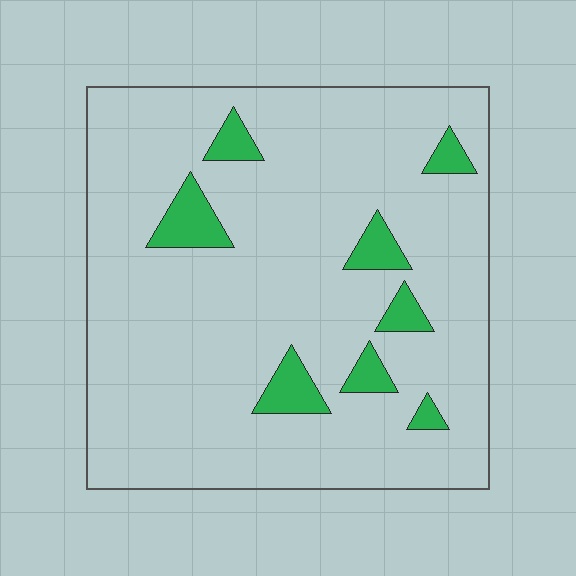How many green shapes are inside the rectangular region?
8.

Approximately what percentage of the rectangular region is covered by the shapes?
Approximately 10%.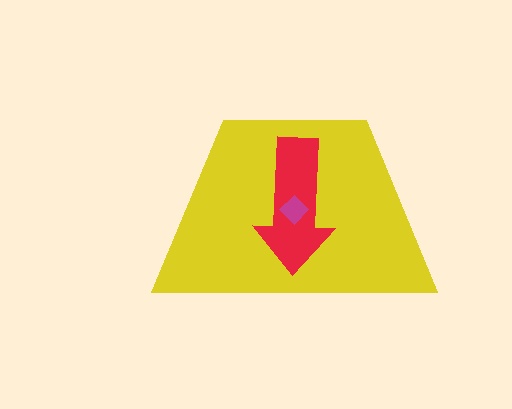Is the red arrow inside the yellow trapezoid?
Yes.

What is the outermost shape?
The yellow trapezoid.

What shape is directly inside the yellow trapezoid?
The red arrow.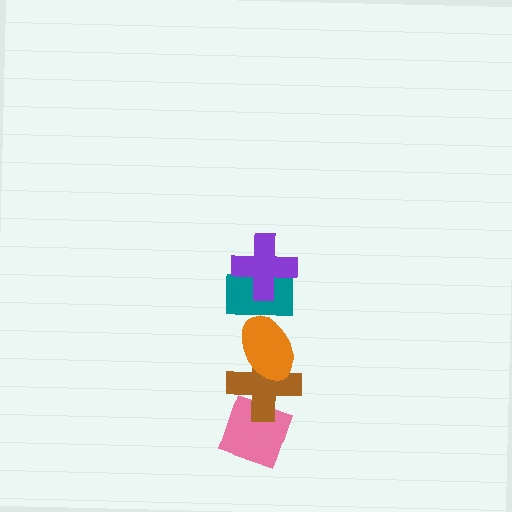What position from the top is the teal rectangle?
The teal rectangle is 2nd from the top.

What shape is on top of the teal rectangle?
The purple cross is on top of the teal rectangle.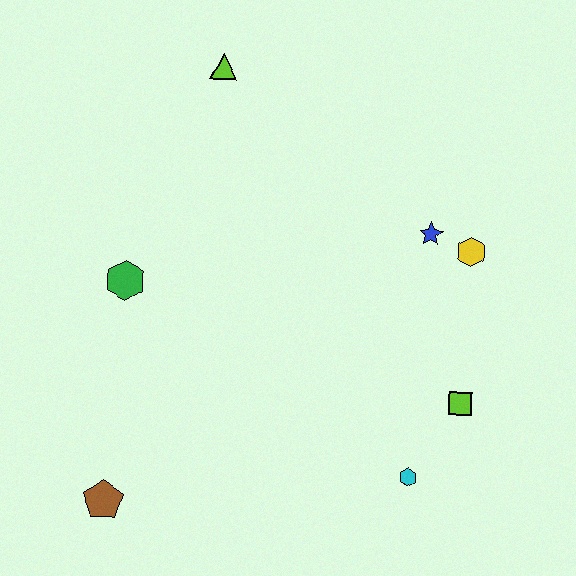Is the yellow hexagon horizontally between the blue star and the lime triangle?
No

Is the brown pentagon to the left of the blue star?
Yes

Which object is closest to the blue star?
The yellow hexagon is closest to the blue star.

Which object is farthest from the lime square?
The lime triangle is farthest from the lime square.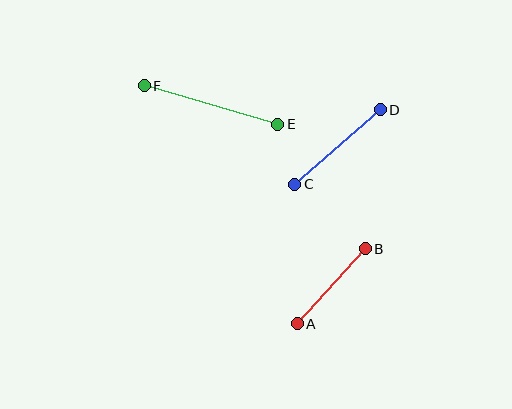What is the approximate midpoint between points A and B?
The midpoint is at approximately (331, 286) pixels.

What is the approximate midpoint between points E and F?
The midpoint is at approximately (211, 105) pixels.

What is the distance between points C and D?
The distance is approximately 114 pixels.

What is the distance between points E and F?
The distance is approximately 139 pixels.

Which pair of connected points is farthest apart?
Points E and F are farthest apart.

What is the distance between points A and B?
The distance is approximately 101 pixels.